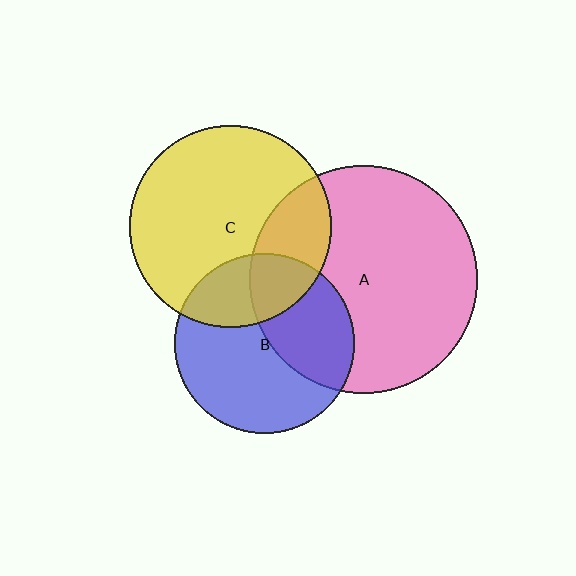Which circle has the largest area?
Circle A (pink).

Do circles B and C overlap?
Yes.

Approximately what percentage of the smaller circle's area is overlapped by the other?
Approximately 30%.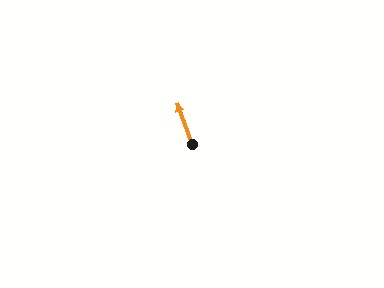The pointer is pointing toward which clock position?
Roughly 11 o'clock.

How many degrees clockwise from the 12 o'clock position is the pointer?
Approximately 340 degrees.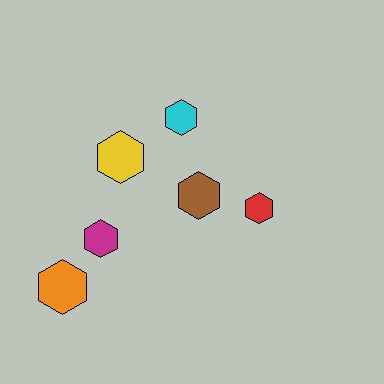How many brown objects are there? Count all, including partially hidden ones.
There is 1 brown object.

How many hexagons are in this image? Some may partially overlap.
There are 6 hexagons.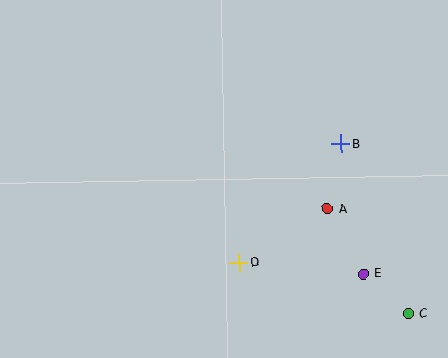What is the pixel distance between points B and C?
The distance between B and C is 183 pixels.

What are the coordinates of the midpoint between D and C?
The midpoint between D and C is at (324, 288).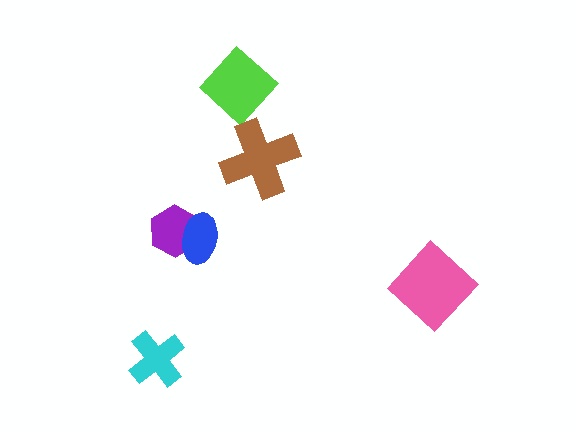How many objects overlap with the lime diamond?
0 objects overlap with the lime diamond.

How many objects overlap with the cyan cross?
0 objects overlap with the cyan cross.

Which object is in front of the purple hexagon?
The blue ellipse is in front of the purple hexagon.